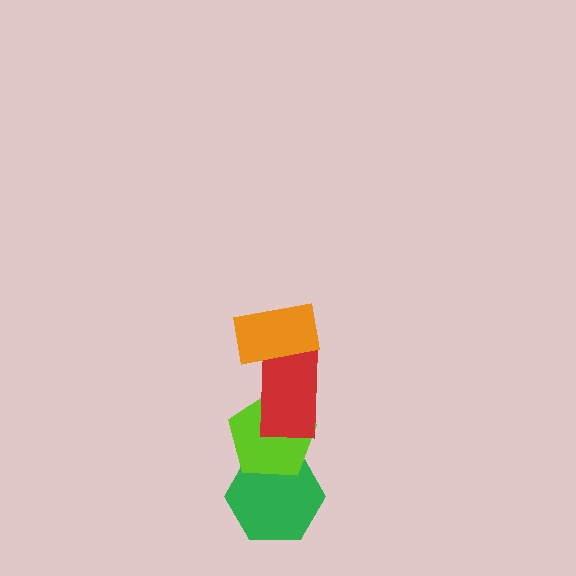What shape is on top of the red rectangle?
The orange rectangle is on top of the red rectangle.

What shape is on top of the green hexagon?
The lime pentagon is on top of the green hexagon.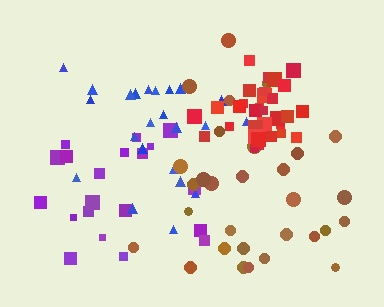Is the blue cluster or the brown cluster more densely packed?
Blue.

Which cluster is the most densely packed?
Red.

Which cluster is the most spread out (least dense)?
Brown.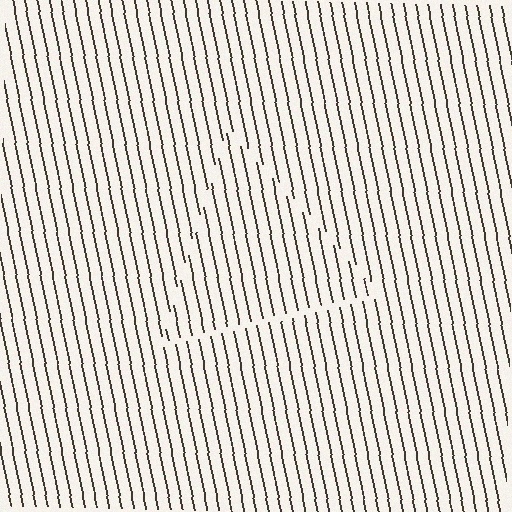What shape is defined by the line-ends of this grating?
An illusory triangle. The interior of the shape contains the same grating, shifted by half a period — the contour is defined by the phase discontinuity where line-ends from the inner and outer gratings abut.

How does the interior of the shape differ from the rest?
The interior of the shape contains the same grating, shifted by half a period — the contour is defined by the phase discontinuity where line-ends from the inner and outer gratings abut.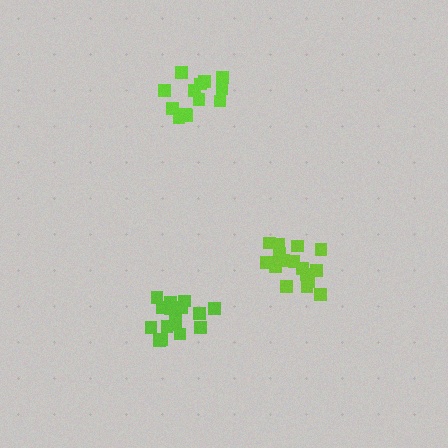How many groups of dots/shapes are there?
There are 3 groups.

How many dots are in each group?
Group 1: 20 dots, Group 2: 14 dots, Group 3: 16 dots (50 total).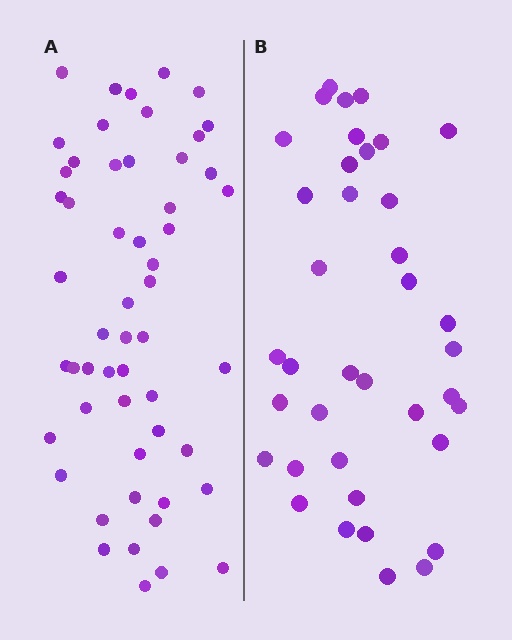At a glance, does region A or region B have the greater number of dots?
Region A (the left region) has more dots.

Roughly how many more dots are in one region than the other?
Region A has approximately 15 more dots than region B.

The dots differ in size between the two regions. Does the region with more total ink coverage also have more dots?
No. Region B has more total ink coverage because its dots are larger, but region A actually contains more individual dots. Total area can be misleading — the number of items is what matters here.